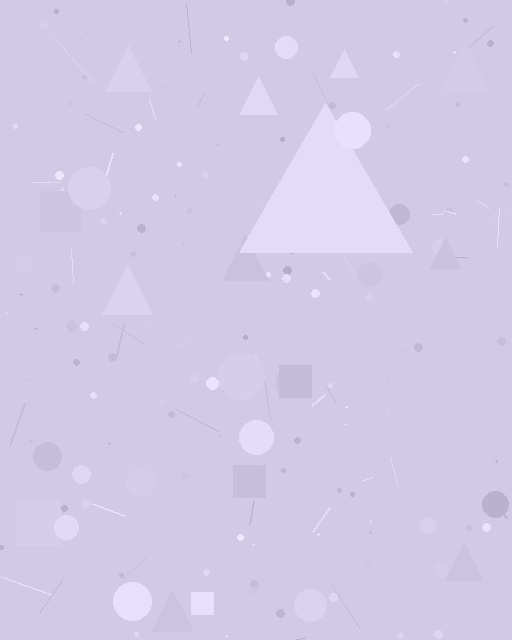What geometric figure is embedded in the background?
A triangle is embedded in the background.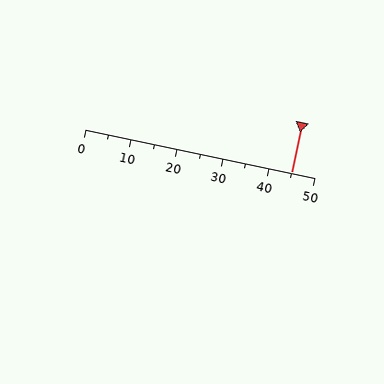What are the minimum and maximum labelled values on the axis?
The axis runs from 0 to 50.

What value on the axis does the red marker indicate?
The marker indicates approximately 45.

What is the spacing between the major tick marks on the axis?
The major ticks are spaced 10 apart.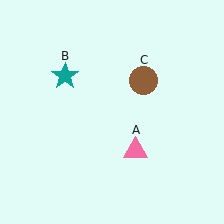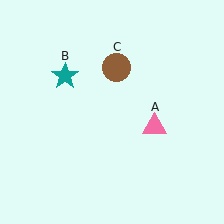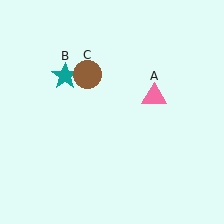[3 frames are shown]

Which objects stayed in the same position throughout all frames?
Teal star (object B) remained stationary.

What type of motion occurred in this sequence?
The pink triangle (object A), brown circle (object C) rotated counterclockwise around the center of the scene.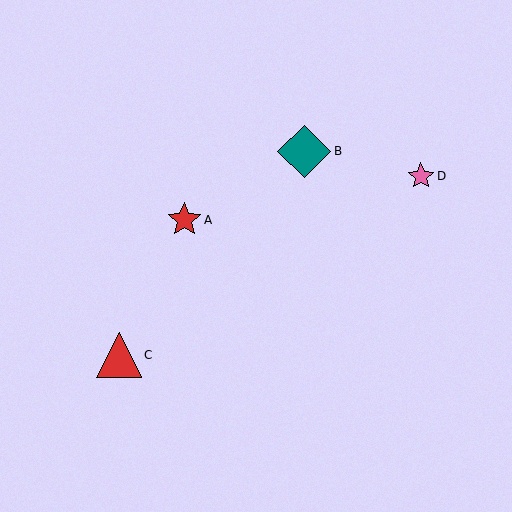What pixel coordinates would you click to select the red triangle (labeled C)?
Click at (119, 355) to select the red triangle C.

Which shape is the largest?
The teal diamond (labeled B) is the largest.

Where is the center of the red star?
The center of the red star is at (184, 220).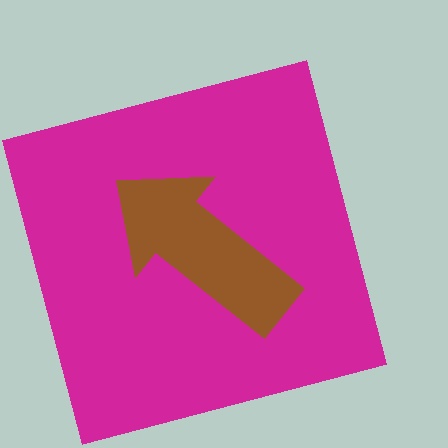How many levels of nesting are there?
2.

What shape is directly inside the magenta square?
The brown arrow.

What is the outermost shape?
The magenta square.